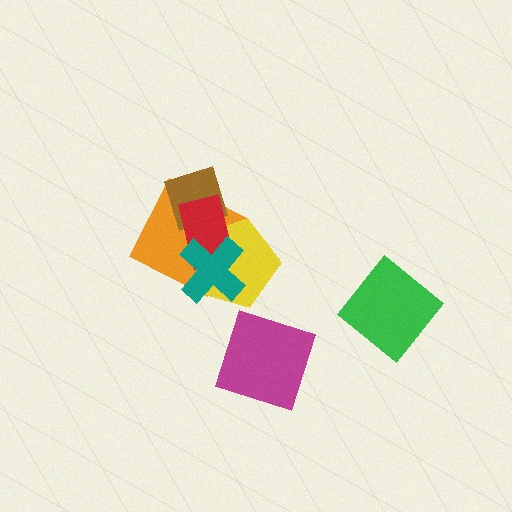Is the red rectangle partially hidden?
Yes, it is partially covered by another shape.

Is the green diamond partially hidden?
No, no other shape covers it.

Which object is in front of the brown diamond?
The red rectangle is in front of the brown diamond.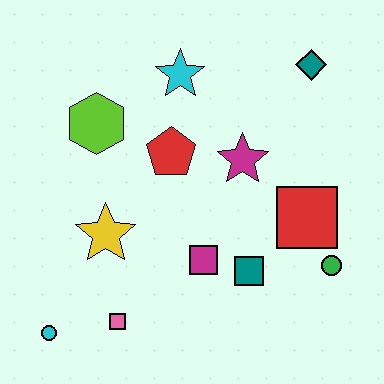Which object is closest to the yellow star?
The pink square is closest to the yellow star.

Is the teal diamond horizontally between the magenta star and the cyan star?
No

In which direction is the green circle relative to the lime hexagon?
The green circle is to the right of the lime hexagon.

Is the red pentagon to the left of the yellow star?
No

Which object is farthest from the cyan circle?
The teal diamond is farthest from the cyan circle.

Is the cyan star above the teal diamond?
No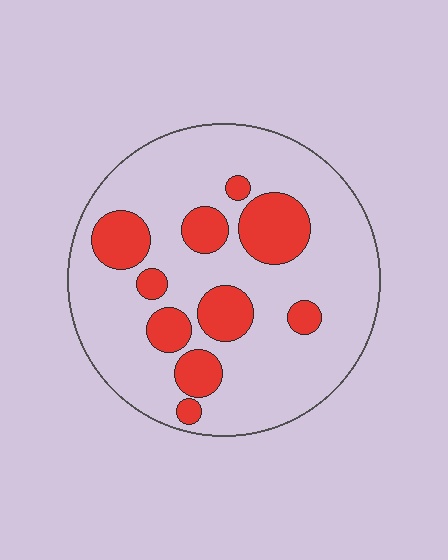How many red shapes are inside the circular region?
10.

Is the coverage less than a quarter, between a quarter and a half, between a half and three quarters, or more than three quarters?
Less than a quarter.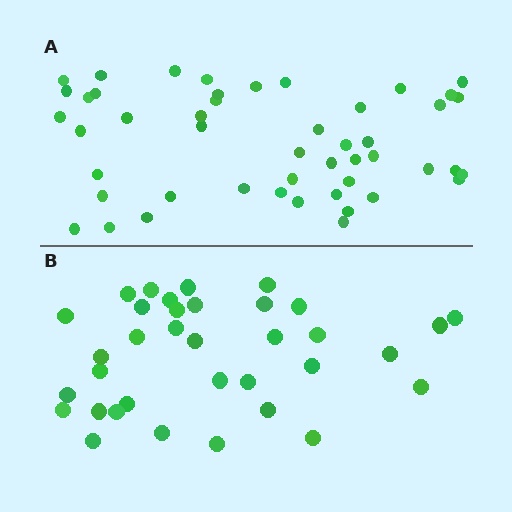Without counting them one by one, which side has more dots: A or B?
Region A (the top region) has more dots.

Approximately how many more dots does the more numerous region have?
Region A has approximately 15 more dots than region B.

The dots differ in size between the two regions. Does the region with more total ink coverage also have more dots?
No. Region B has more total ink coverage because its dots are larger, but region A actually contains more individual dots. Total area can be misleading — the number of items is what matters here.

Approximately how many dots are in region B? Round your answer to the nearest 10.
About 40 dots. (The exact count is 35, which rounds to 40.)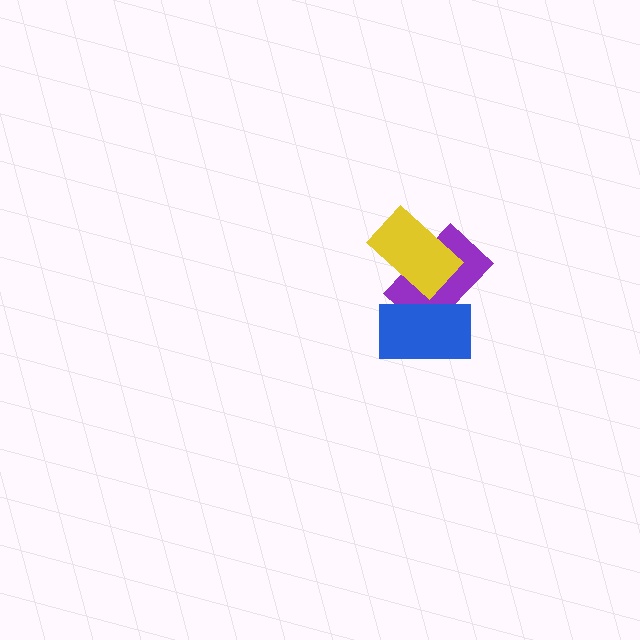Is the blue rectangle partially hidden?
No, no other shape covers it.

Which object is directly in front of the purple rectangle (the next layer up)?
The yellow rectangle is directly in front of the purple rectangle.